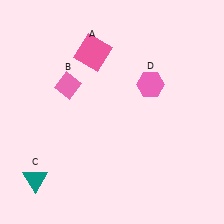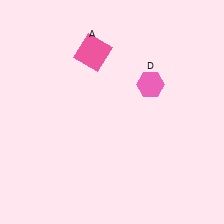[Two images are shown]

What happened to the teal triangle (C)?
The teal triangle (C) was removed in Image 2. It was in the bottom-left area of Image 1.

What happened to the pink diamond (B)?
The pink diamond (B) was removed in Image 2. It was in the top-left area of Image 1.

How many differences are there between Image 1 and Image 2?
There are 2 differences between the two images.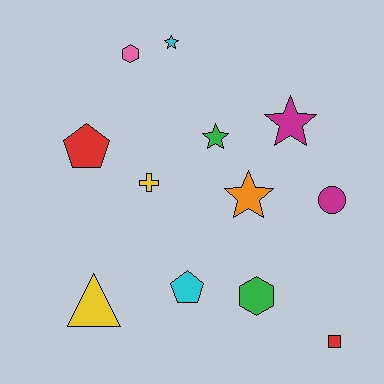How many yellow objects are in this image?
There are 2 yellow objects.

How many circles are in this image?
There is 1 circle.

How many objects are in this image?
There are 12 objects.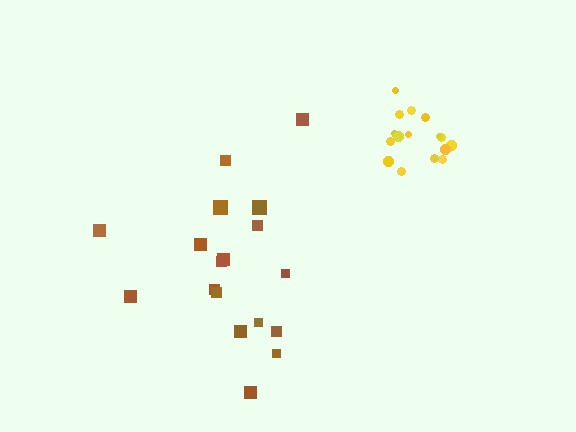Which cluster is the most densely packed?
Yellow.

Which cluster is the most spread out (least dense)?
Brown.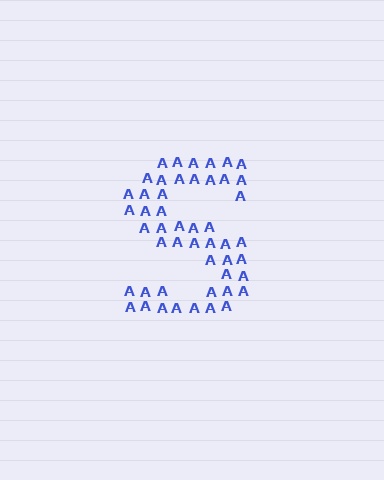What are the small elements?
The small elements are letter A's.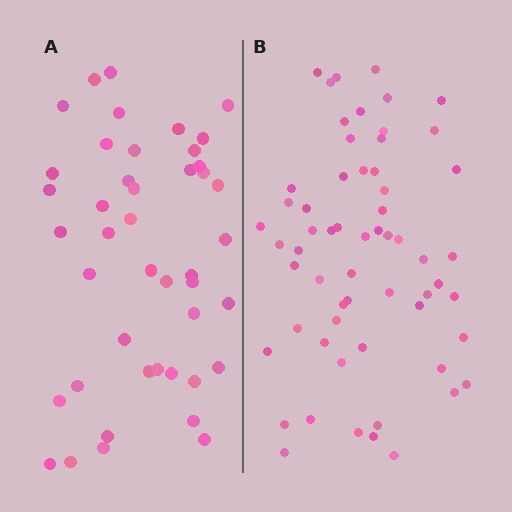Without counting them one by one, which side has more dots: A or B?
Region B (the right region) has more dots.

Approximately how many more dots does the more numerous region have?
Region B has approximately 15 more dots than region A.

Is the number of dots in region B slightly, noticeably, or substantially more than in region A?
Region B has noticeably more, but not dramatically so. The ratio is roughly 1.4 to 1.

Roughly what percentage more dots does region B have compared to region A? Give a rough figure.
About 35% more.